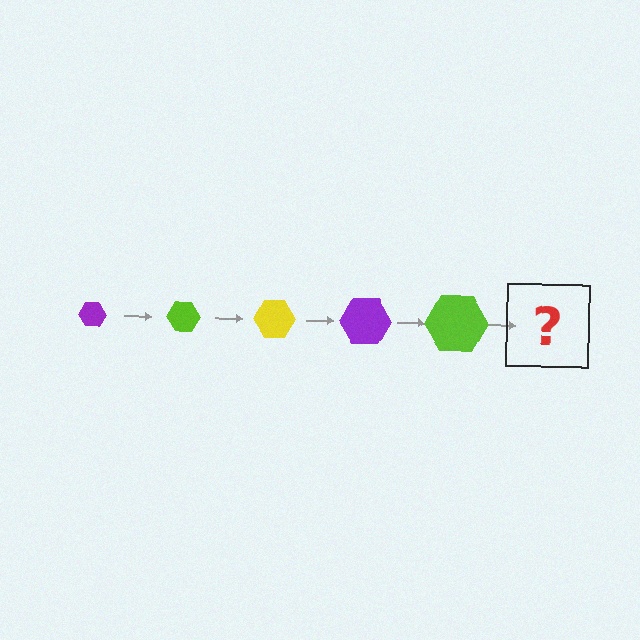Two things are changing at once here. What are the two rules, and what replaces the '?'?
The two rules are that the hexagon grows larger each step and the color cycles through purple, lime, and yellow. The '?' should be a yellow hexagon, larger than the previous one.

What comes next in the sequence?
The next element should be a yellow hexagon, larger than the previous one.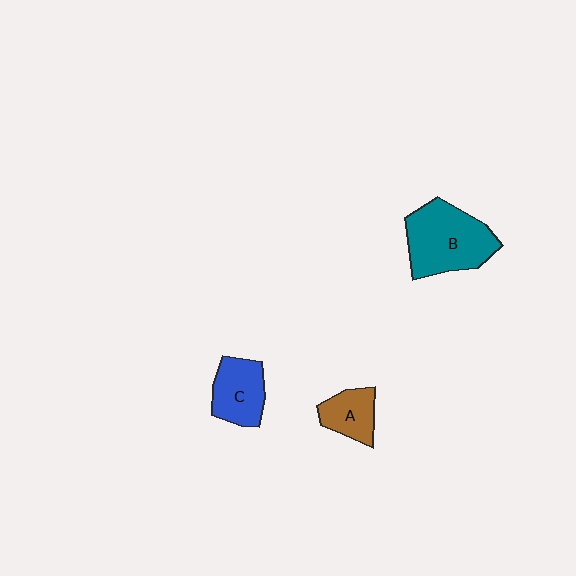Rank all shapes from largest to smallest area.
From largest to smallest: B (teal), C (blue), A (brown).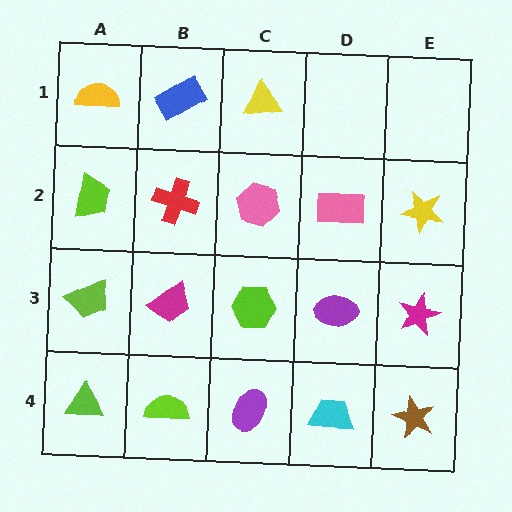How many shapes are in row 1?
3 shapes.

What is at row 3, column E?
A magenta star.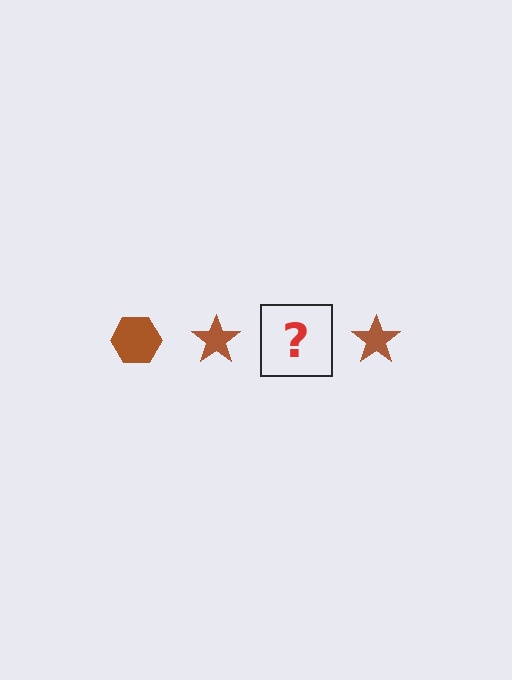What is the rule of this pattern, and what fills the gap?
The rule is that the pattern cycles through hexagon, star shapes in brown. The gap should be filled with a brown hexagon.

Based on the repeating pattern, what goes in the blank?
The blank should be a brown hexagon.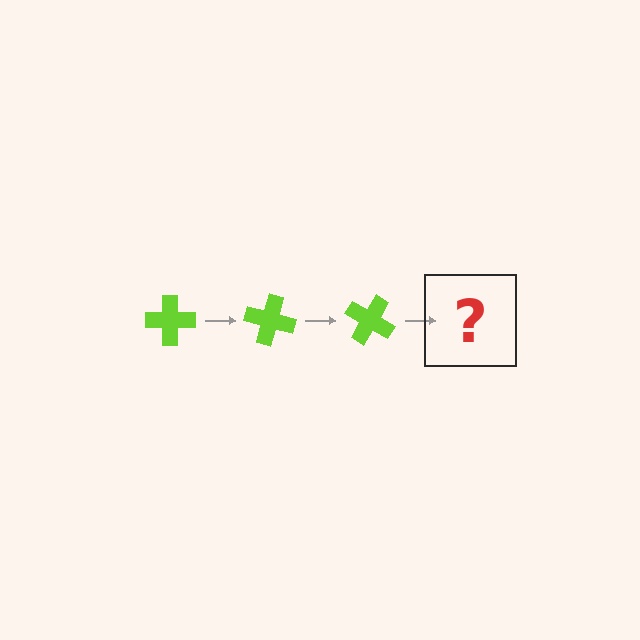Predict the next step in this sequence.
The next step is a lime cross rotated 45 degrees.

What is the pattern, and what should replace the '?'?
The pattern is that the cross rotates 15 degrees each step. The '?' should be a lime cross rotated 45 degrees.